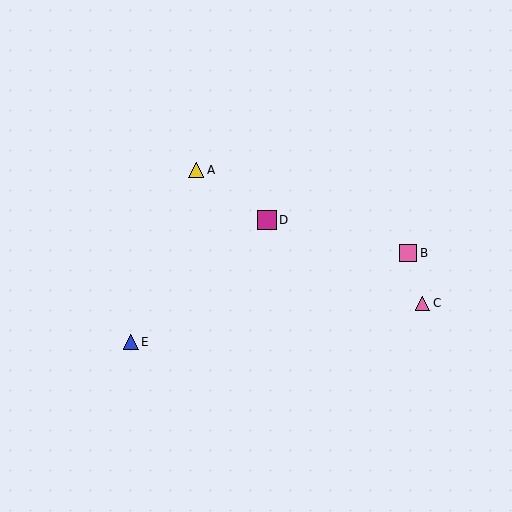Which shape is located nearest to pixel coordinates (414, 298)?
The pink triangle (labeled C) at (423, 303) is nearest to that location.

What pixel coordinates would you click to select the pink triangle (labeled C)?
Click at (423, 303) to select the pink triangle C.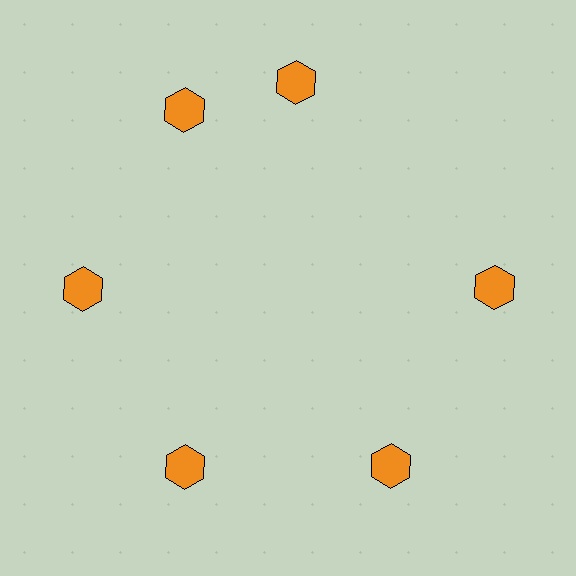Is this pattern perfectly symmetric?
No. The 6 orange hexagons are arranged in a ring, but one element near the 1 o'clock position is rotated out of alignment along the ring, breaking the 6-fold rotational symmetry.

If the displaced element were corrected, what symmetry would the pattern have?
It would have 6-fold rotational symmetry — the pattern would map onto itself every 60 degrees.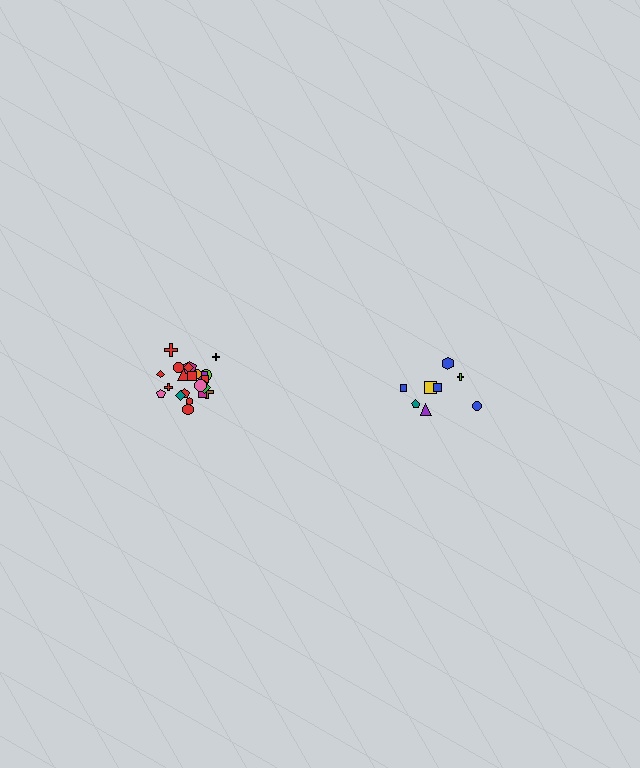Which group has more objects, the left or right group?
The left group.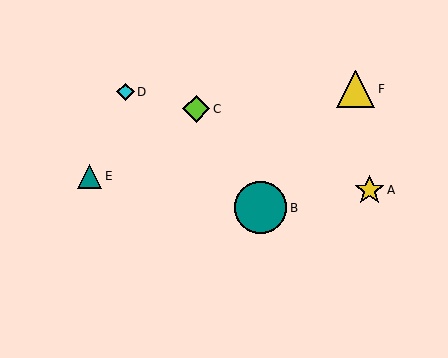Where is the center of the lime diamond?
The center of the lime diamond is at (196, 109).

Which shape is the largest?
The teal circle (labeled B) is the largest.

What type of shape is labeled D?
Shape D is a cyan diamond.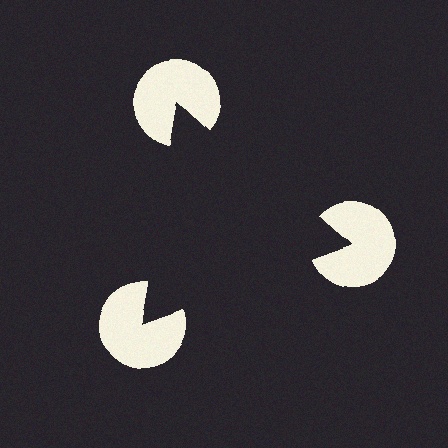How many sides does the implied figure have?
3 sides.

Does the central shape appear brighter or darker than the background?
It typically appears slightly darker than the background, even though no actual brightness change is drawn.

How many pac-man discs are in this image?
There are 3 — one at each vertex of the illusory triangle.